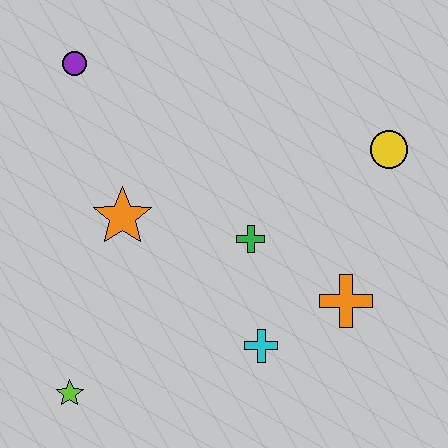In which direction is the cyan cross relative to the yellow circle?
The cyan cross is below the yellow circle.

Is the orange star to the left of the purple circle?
No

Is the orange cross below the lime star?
No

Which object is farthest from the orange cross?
The purple circle is farthest from the orange cross.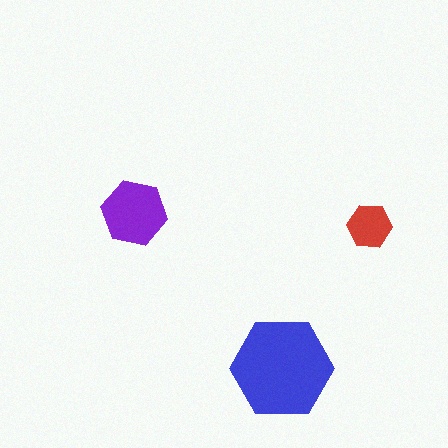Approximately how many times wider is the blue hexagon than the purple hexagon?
About 1.5 times wider.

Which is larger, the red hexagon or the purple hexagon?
The purple one.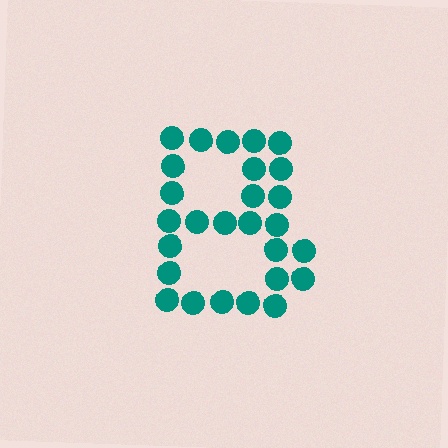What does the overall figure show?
The overall figure shows the letter B.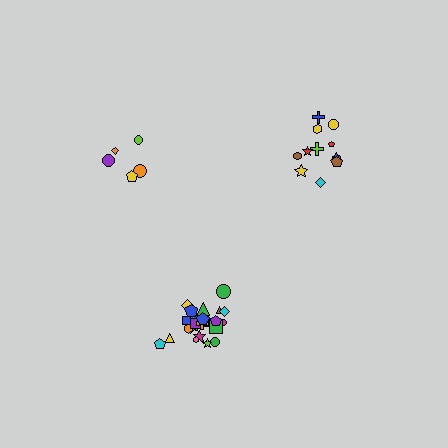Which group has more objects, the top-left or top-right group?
The top-right group.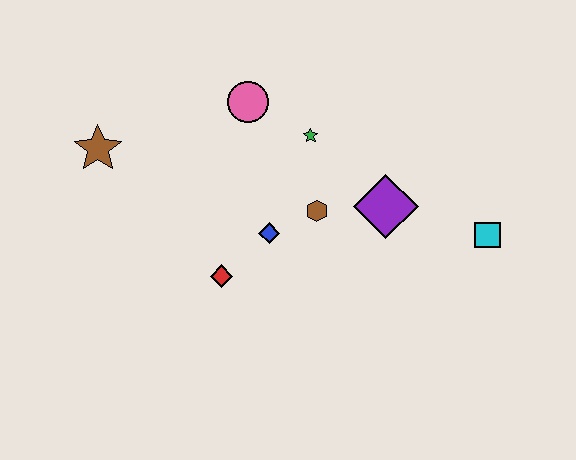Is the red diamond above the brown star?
No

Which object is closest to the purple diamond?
The brown hexagon is closest to the purple diamond.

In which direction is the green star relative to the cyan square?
The green star is to the left of the cyan square.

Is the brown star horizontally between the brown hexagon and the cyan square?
No